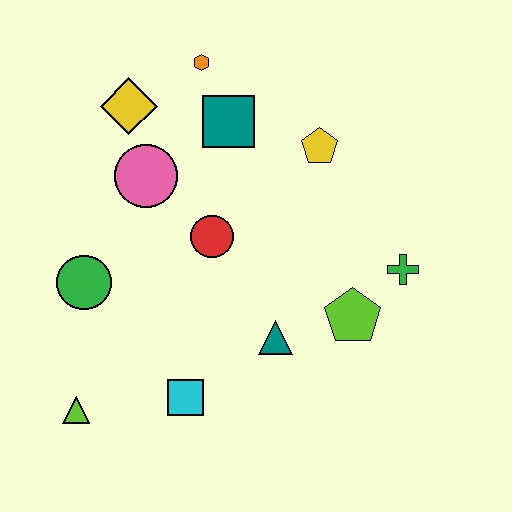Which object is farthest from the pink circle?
The green cross is farthest from the pink circle.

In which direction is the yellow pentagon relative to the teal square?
The yellow pentagon is to the right of the teal square.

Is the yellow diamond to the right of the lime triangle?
Yes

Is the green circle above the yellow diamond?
No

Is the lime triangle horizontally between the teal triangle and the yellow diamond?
No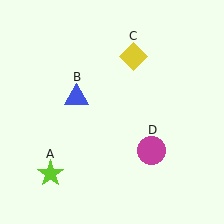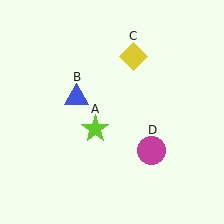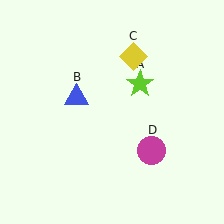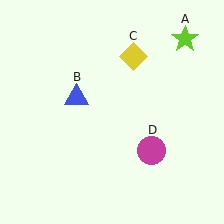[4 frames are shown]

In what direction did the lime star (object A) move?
The lime star (object A) moved up and to the right.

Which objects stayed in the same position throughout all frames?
Blue triangle (object B) and yellow diamond (object C) and magenta circle (object D) remained stationary.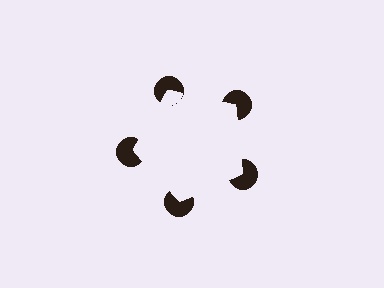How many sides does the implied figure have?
5 sides.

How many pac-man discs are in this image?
There are 5 — one at each vertex of the illusory pentagon.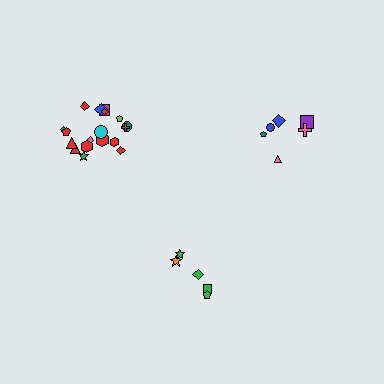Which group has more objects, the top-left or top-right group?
The top-left group.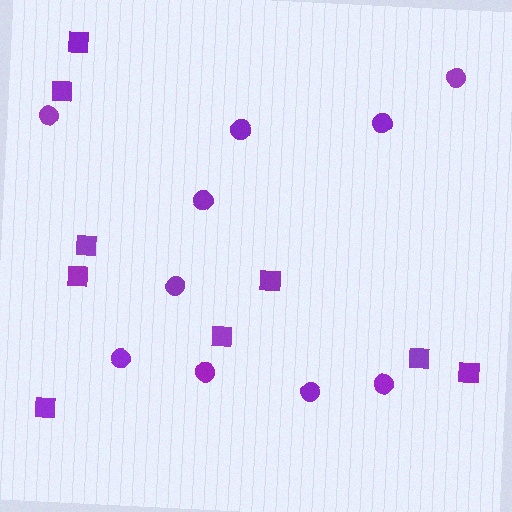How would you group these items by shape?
There are 2 groups: one group of circles (10) and one group of squares (9).